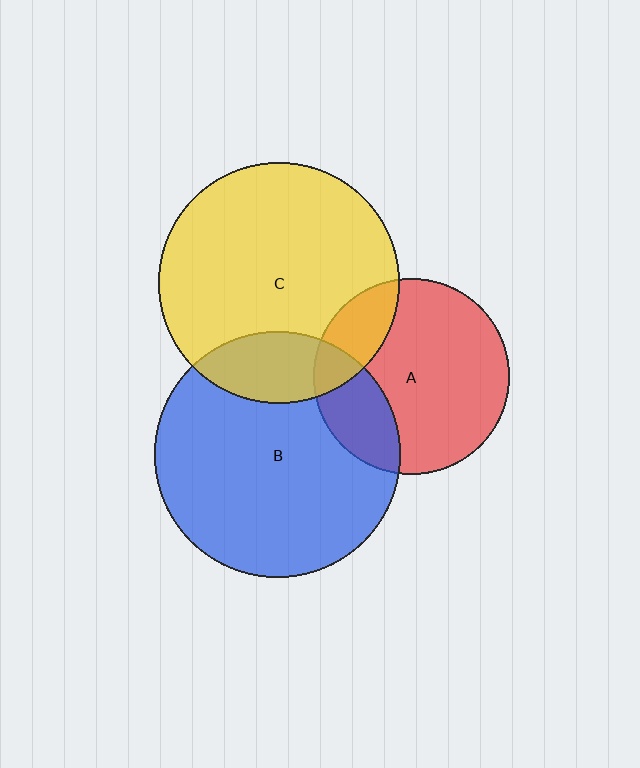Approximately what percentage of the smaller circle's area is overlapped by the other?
Approximately 20%.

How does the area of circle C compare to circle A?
Approximately 1.5 times.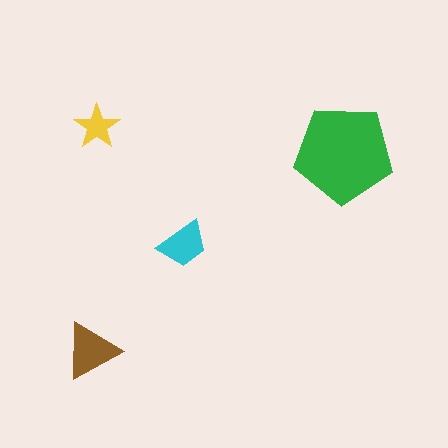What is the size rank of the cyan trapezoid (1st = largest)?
3rd.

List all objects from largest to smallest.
The green pentagon, the brown triangle, the cyan trapezoid, the yellow star.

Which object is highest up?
The yellow star is topmost.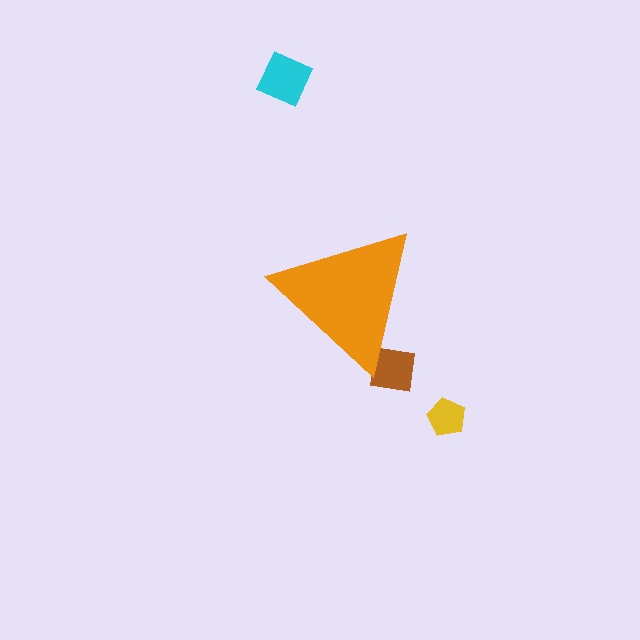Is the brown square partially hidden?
Yes, the brown square is partially hidden behind the orange triangle.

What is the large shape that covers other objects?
An orange triangle.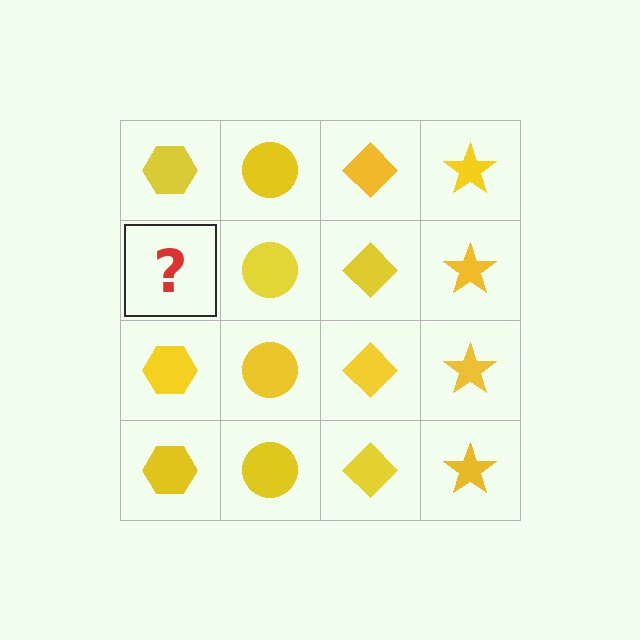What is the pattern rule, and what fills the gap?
The rule is that each column has a consistent shape. The gap should be filled with a yellow hexagon.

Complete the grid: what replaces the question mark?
The question mark should be replaced with a yellow hexagon.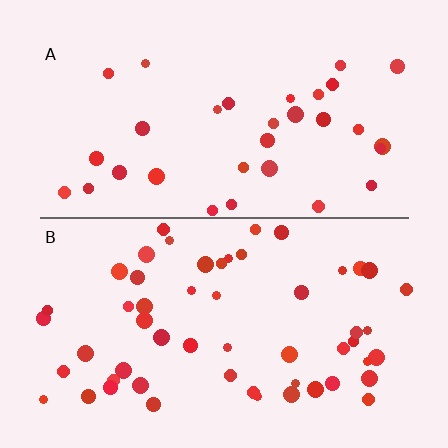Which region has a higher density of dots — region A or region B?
B (the bottom).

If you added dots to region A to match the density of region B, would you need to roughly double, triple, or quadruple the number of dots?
Approximately double.